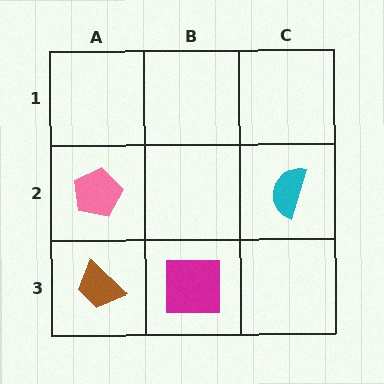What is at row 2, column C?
A cyan semicircle.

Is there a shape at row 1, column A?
No, that cell is empty.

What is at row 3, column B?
A magenta square.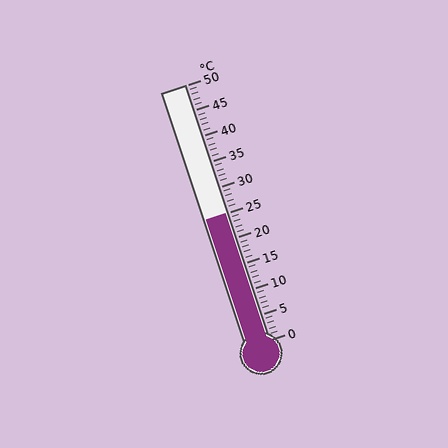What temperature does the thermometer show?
The thermometer shows approximately 25°C.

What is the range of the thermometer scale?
The thermometer scale ranges from 0°C to 50°C.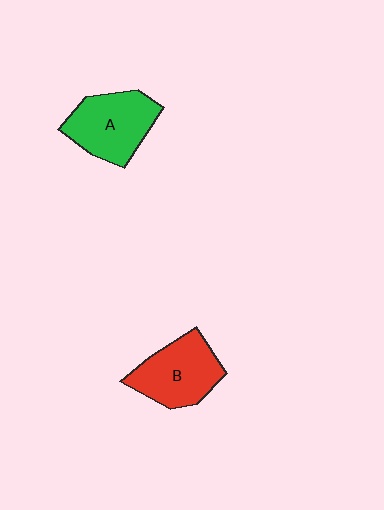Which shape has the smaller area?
Shape B (red).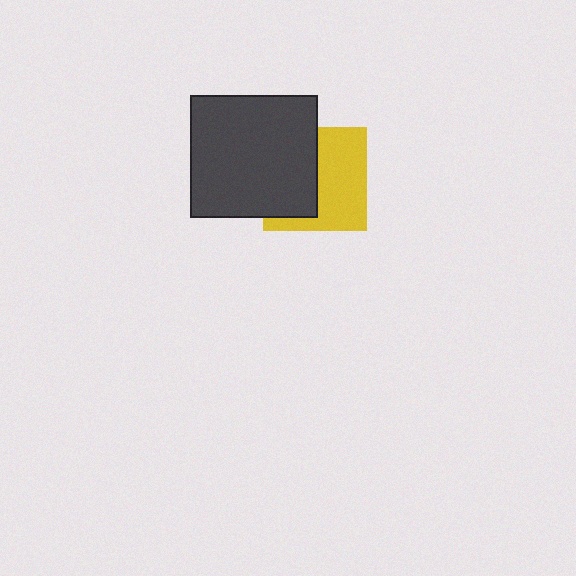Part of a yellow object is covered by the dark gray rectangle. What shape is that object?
It is a square.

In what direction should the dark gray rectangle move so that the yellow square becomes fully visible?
The dark gray rectangle should move left. That is the shortest direction to clear the overlap and leave the yellow square fully visible.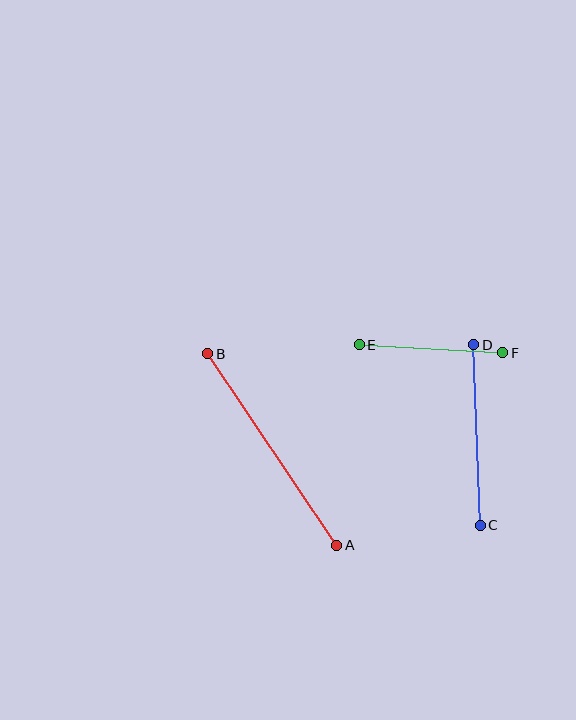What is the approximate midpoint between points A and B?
The midpoint is at approximately (272, 450) pixels.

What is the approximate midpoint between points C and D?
The midpoint is at approximately (477, 435) pixels.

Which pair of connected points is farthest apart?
Points A and B are farthest apart.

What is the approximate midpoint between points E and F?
The midpoint is at approximately (431, 349) pixels.